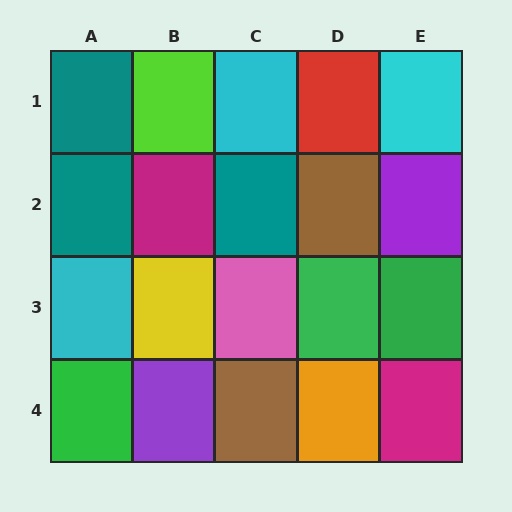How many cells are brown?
2 cells are brown.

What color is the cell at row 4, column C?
Brown.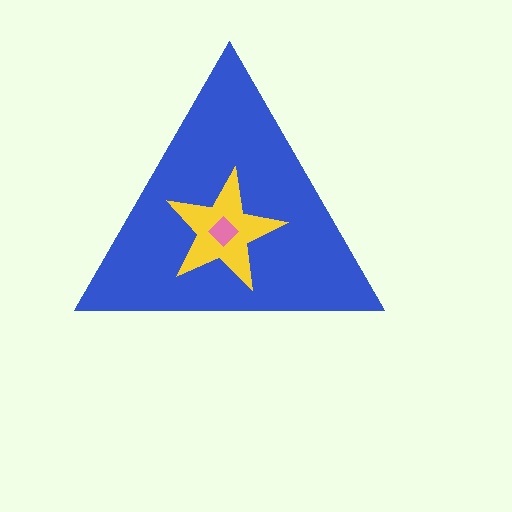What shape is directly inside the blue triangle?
The yellow star.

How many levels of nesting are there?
3.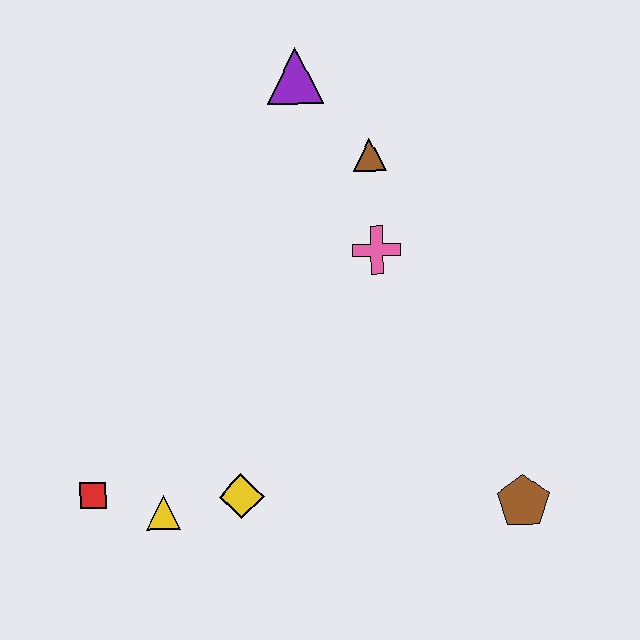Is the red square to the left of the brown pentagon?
Yes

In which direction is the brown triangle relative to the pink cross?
The brown triangle is above the pink cross.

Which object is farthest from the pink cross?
The red square is farthest from the pink cross.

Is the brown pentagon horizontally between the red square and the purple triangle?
No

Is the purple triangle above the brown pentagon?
Yes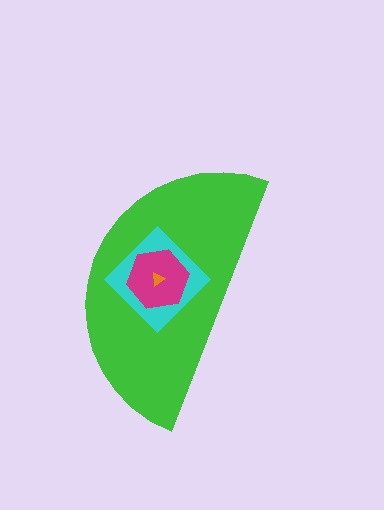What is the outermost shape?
The green semicircle.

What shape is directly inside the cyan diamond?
The magenta hexagon.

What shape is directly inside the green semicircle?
The cyan diamond.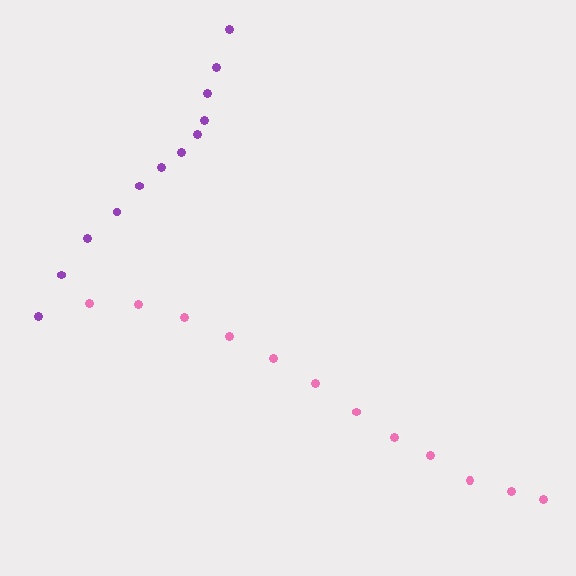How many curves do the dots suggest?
There are 2 distinct paths.